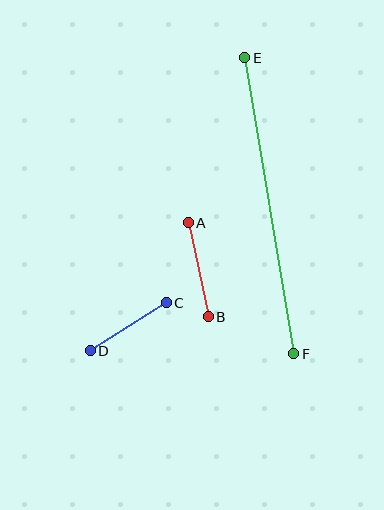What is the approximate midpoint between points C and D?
The midpoint is at approximately (128, 327) pixels.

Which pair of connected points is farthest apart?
Points E and F are farthest apart.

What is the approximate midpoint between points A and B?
The midpoint is at approximately (198, 270) pixels.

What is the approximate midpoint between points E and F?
The midpoint is at approximately (269, 206) pixels.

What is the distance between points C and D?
The distance is approximately 90 pixels.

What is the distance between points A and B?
The distance is approximately 96 pixels.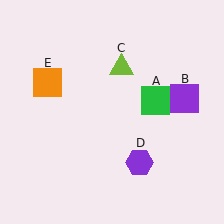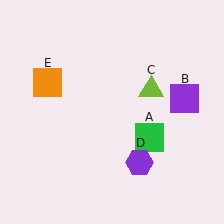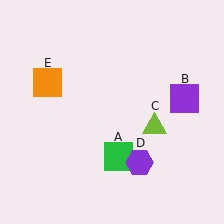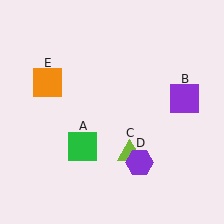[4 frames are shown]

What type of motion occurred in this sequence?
The green square (object A), lime triangle (object C) rotated clockwise around the center of the scene.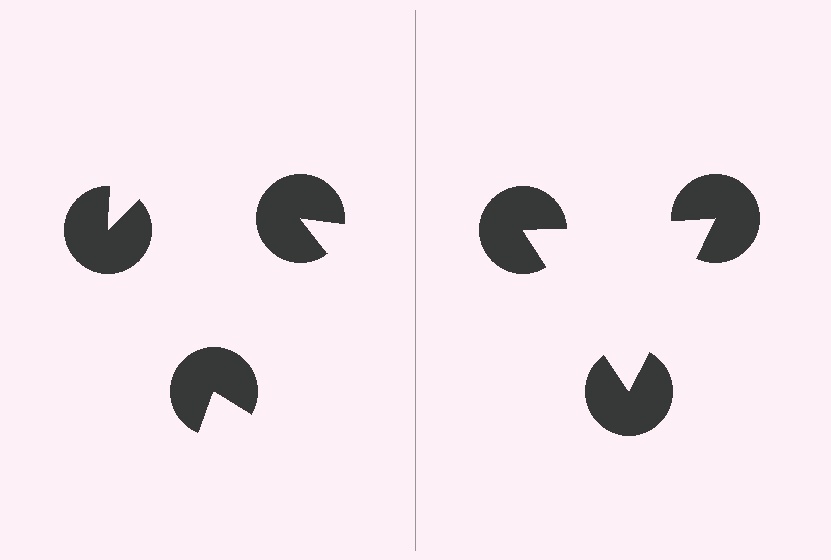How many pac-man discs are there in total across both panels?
6 — 3 on each side.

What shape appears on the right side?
An illusory triangle.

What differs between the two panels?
The pac-man discs are positioned identically on both sides; only the wedge orientations differ. On the right they align to a triangle; on the left they are misaligned.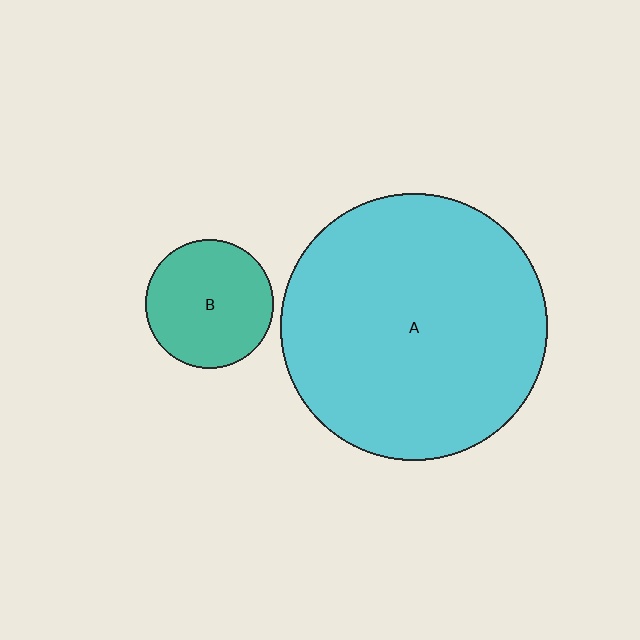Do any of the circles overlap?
No, none of the circles overlap.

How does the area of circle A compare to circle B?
Approximately 4.3 times.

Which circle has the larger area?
Circle A (cyan).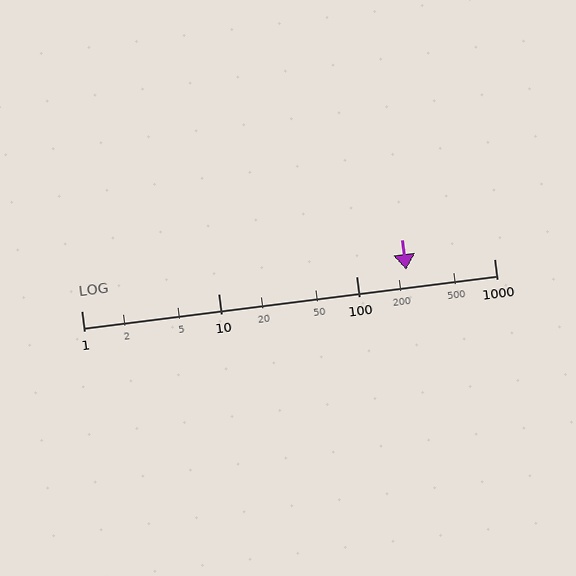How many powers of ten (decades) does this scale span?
The scale spans 3 decades, from 1 to 1000.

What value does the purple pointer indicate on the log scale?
The pointer indicates approximately 230.